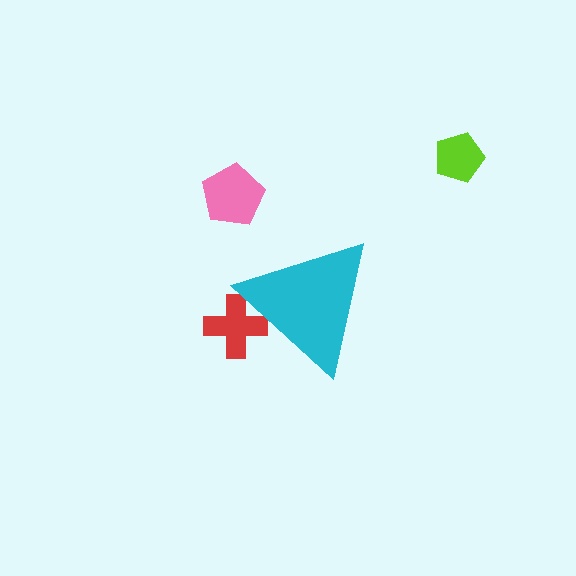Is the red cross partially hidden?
Yes, the red cross is partially hidden behind the cyan triangle.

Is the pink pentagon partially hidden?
No, the pink pentagon is fully visible.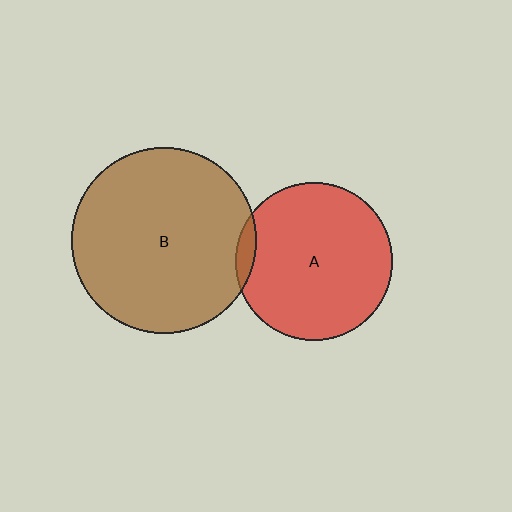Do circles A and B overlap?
Yes.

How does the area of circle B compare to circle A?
Approximately 1.4 times.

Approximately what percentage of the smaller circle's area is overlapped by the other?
Approximately 5%.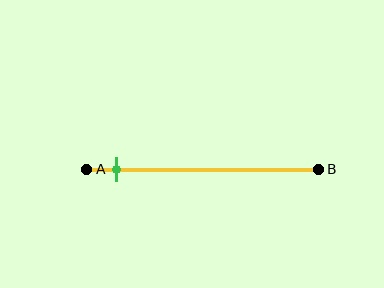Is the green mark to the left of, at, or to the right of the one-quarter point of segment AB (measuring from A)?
The green mark is to the left of the one-quarter point of segment AB.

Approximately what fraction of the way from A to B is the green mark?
The green mark is approximately 15% of the way from A to B.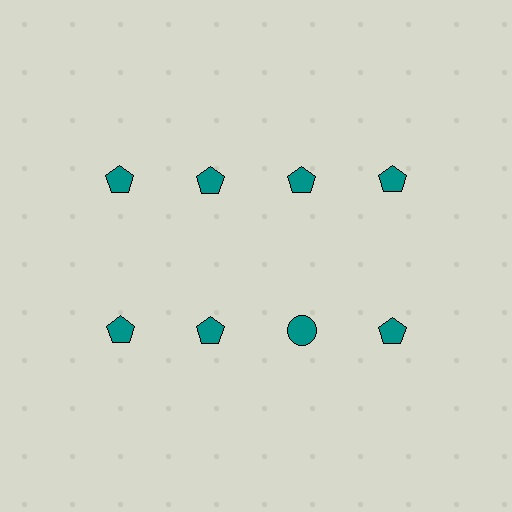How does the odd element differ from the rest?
It has a different shape: circle instead of pentagon.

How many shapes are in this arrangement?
There are 8 shapes arranged in a grid pattern.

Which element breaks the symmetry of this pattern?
The teal circle in the second row, center column breaks the symmetry. All other shapes are teal pentagons.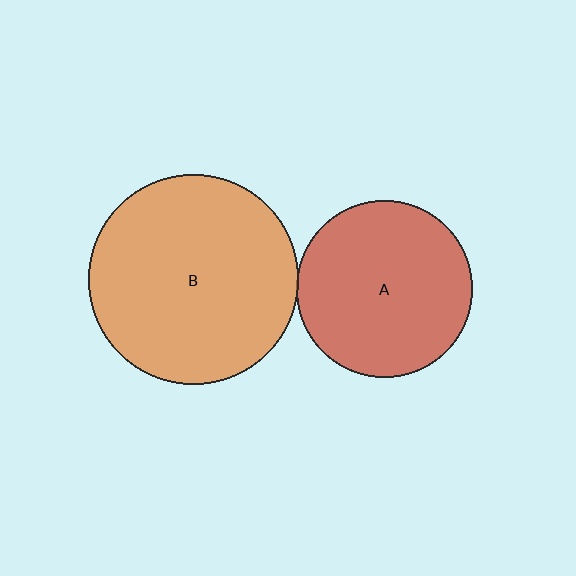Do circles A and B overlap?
Yes.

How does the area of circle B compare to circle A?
Approximately 1.4 times.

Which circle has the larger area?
Circle B (orange).